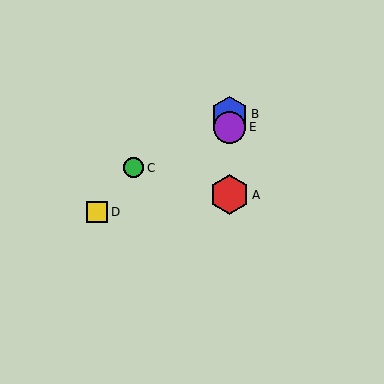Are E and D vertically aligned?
No, E is at x≈230 and D is at x≈97.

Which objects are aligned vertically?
Objects A, B, E are aligned vertically.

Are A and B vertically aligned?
Yes, both are at x≈230.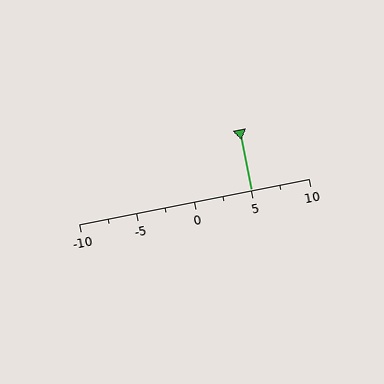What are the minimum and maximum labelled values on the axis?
The axis runs from -10 to 10.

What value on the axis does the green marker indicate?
The marker indicates approximately 5.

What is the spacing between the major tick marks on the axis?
The major ticks are spaced 5 apart.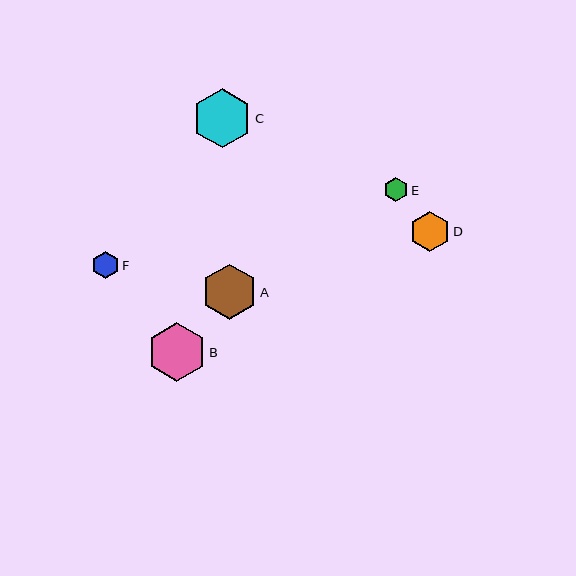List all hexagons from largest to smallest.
From largest to smallest: C, B, A, D, F, E.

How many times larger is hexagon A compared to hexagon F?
Hexagon A is approximately 2.0 times the size of hexagon F.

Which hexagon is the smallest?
Hexagon E is the smallest with a size of approximately 24 pixels.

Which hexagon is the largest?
Hexagon C is the largest with a size of approximately 59 pixels.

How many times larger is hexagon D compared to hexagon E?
Hexagon D is approximately 1.7 times the size of hexagon E.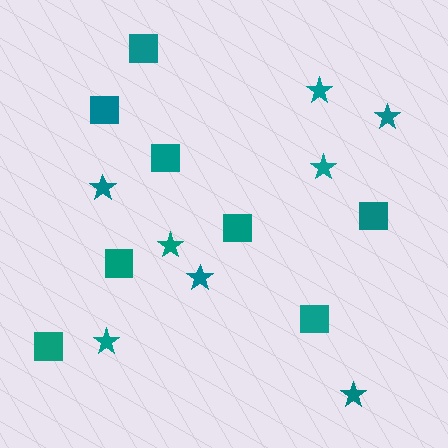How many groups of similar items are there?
There are 2 groups: one group of stars (8) and one group of squares (8).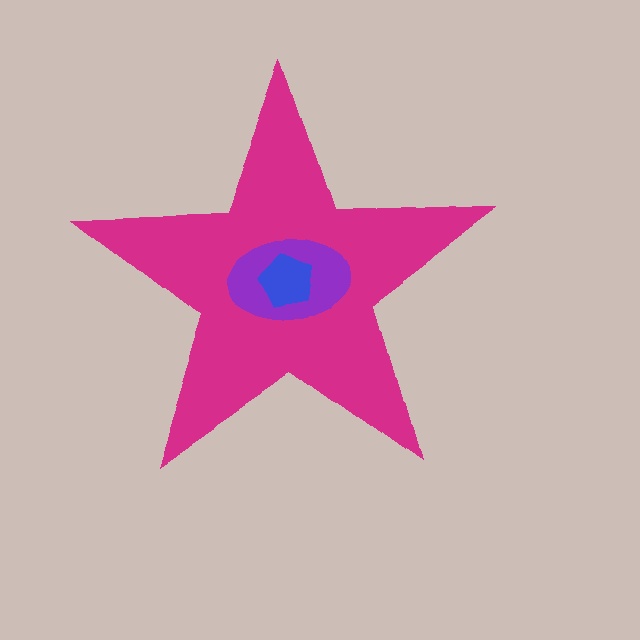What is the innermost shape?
The blue pentagon.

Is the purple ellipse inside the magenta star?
Yes.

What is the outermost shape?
The magenta star.